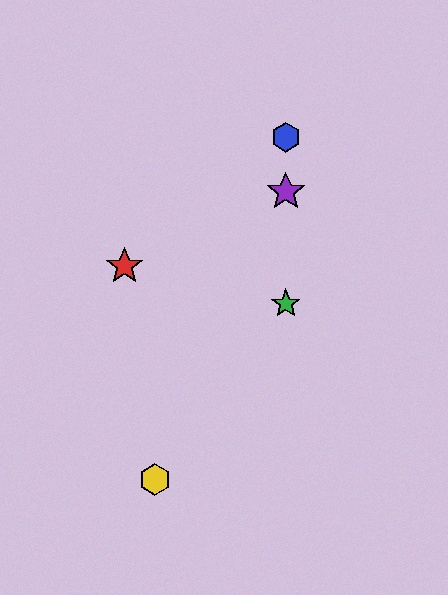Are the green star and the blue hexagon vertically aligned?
Yes, both are at x≈286.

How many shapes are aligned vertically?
3 shapes (the blue hexagon, the green star, the purple star) are aligned vertically.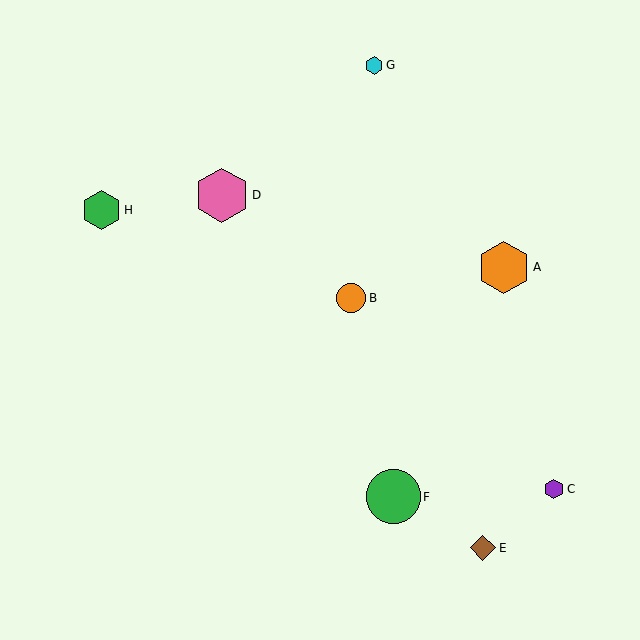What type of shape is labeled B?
Shape B is an orange circle.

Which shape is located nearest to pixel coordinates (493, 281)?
The orange hexagon (labeled A) at (504, 267) is nearest to that location.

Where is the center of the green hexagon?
The center of the green hexagon is at (102, 210).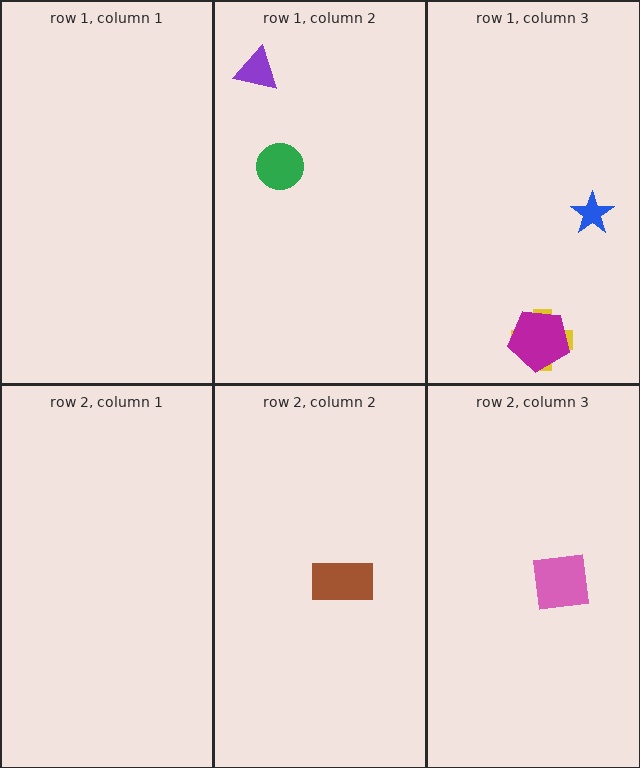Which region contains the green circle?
The row 1, column 2 region.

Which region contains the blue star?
The row 1, column 3 region.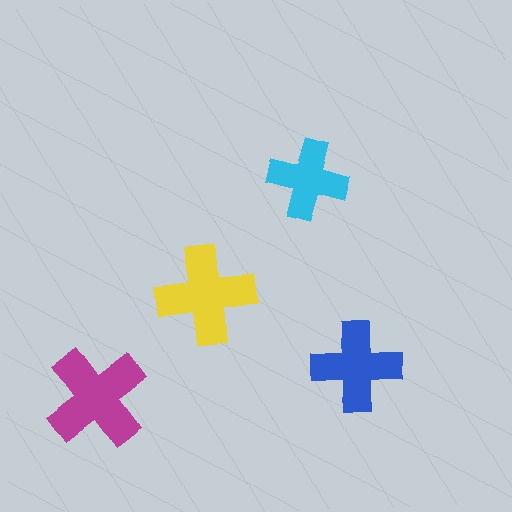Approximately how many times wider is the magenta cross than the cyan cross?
About 1.5 times wider.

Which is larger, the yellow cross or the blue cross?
The yellow one.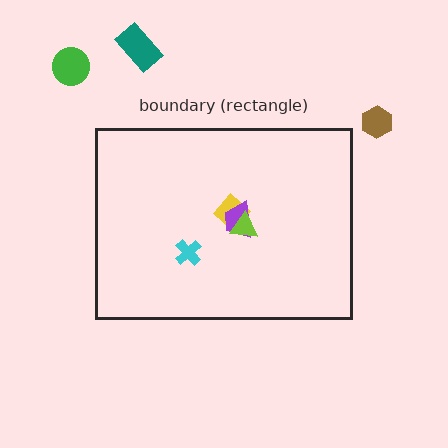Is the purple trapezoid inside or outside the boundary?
Inside.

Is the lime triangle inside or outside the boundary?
Inside.